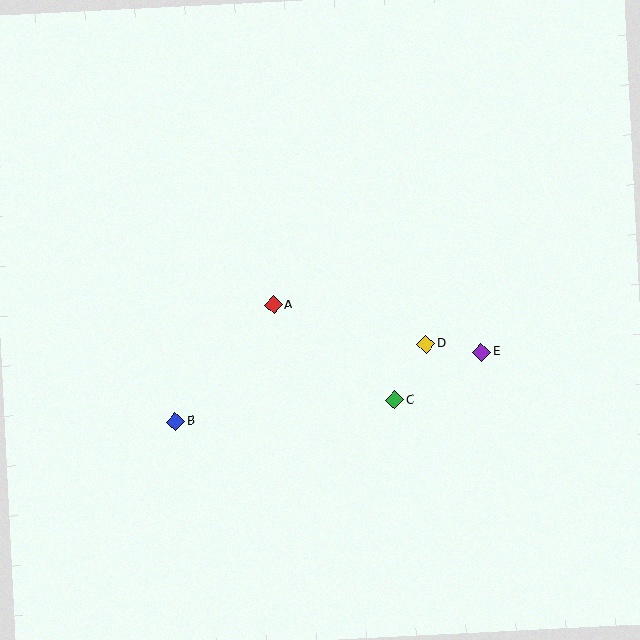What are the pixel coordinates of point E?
Point E is at (482, 352).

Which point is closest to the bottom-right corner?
Point E is closest to the bottom-right corner.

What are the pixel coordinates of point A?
Point A is at (274, 305).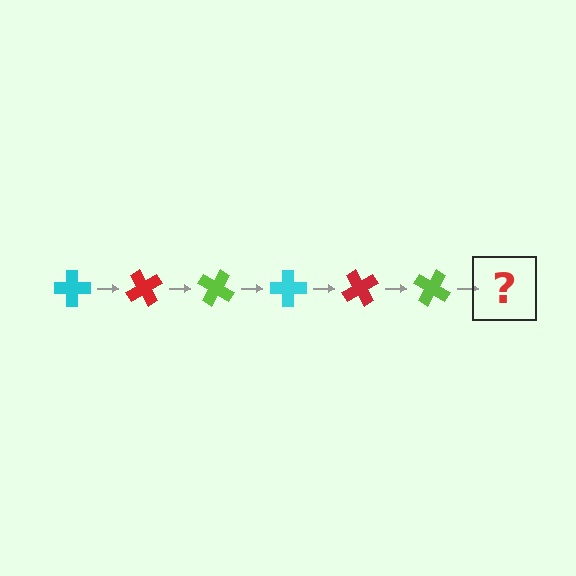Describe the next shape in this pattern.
It should be a cyan cross, rotated 360 degrees from the start.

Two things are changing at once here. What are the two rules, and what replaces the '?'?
The two rules are that it rotates 60 degrees each step and the color cycles through cyan, red, and lime. The '?' should be a cyan cross, rotated 360 degrees from the start.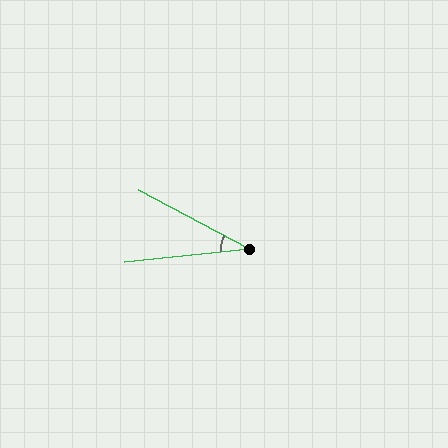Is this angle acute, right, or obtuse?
It is acute.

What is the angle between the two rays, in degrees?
Approximately 34 degrees.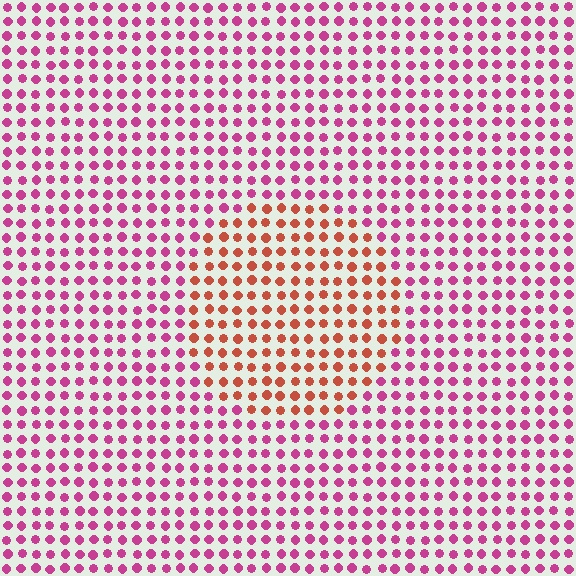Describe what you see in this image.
The image is filled with small magenta elements in a uniform arrangement. A circle-shaped region is visible where the elements are tinted to a slightly different hue, forming a subtle color boundary.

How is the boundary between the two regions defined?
The boundary is defined purely by a slight shift in hue (about 46 degrees). Spacing, size, and orientation are identical on both sides.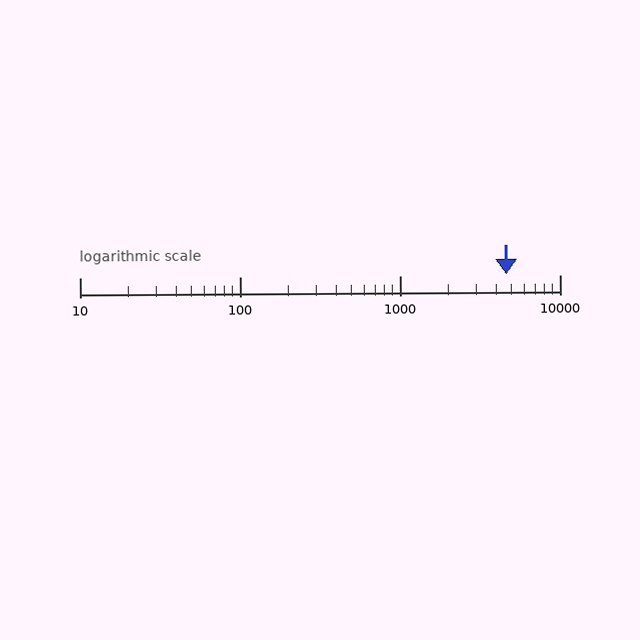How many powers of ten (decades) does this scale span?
The scale spans 3 decades, from 10 to 10000.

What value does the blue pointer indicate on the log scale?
The pointer indicates approximately 4600.